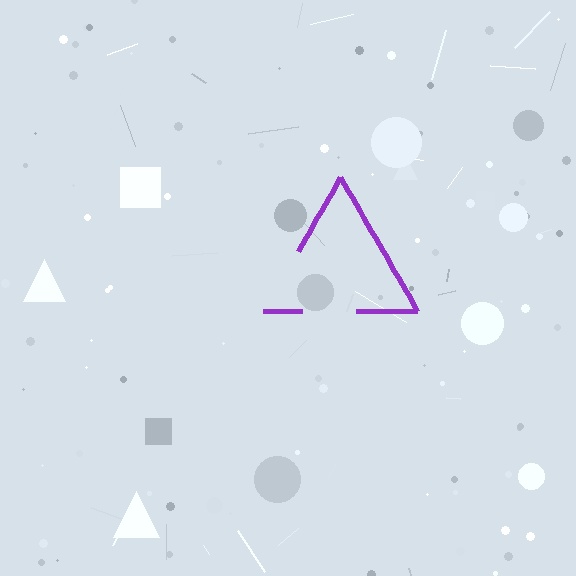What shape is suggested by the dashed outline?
The dashed outline suggests a triangle.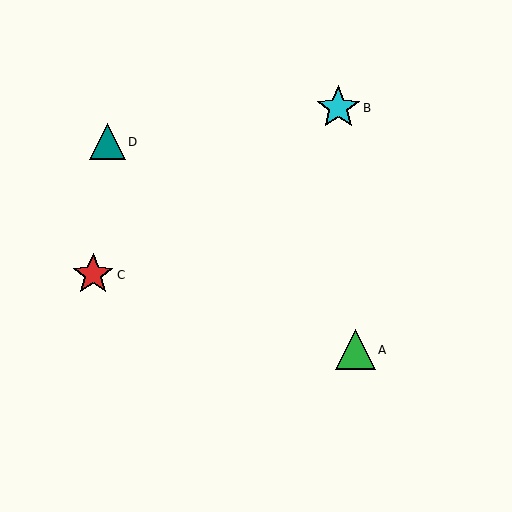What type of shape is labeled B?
Shape B is a cyan star.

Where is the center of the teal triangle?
The center of the teal triangle is at (107, 142).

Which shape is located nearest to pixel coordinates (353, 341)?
The green triangle (labeled A) at (355, 350) is nearest to that location.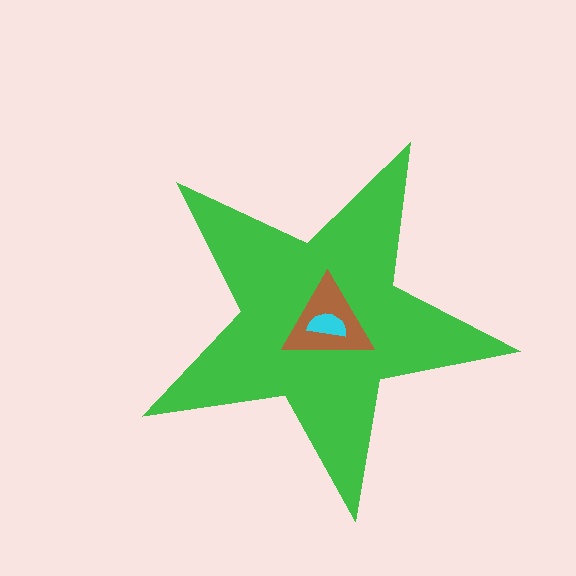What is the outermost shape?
The green star.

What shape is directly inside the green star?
The brown triangle.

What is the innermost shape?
The cyan semicircle.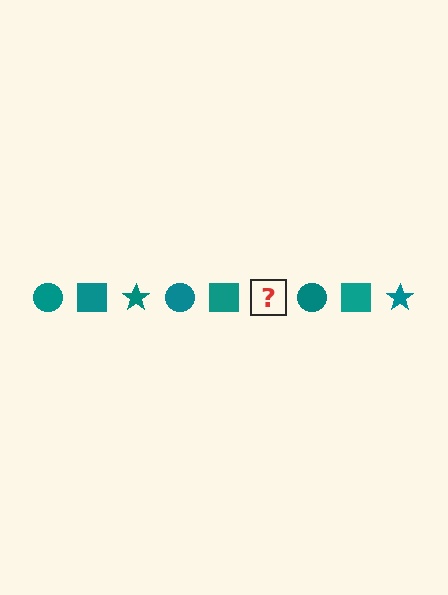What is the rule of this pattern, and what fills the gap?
The rule is that the pattern cycles through circle, square, star shapes in teal. The gap should be filled with a teal star.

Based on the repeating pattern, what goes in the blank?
The blank should be a teal star.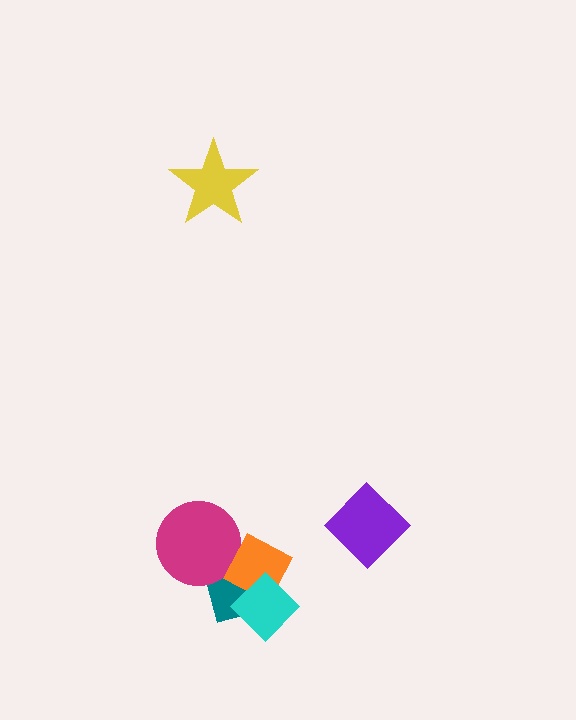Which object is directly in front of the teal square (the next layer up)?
The magenta circle is directly in front of the teal square.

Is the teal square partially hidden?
Yes, it is partially covered by another shape.